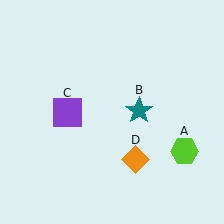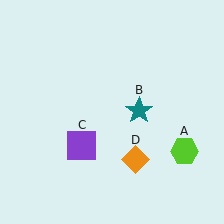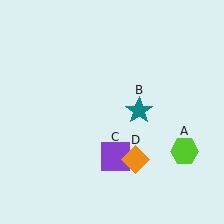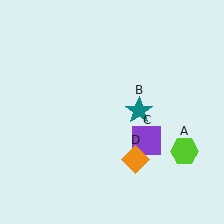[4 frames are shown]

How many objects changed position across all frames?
1 object changed position: purple square (object C).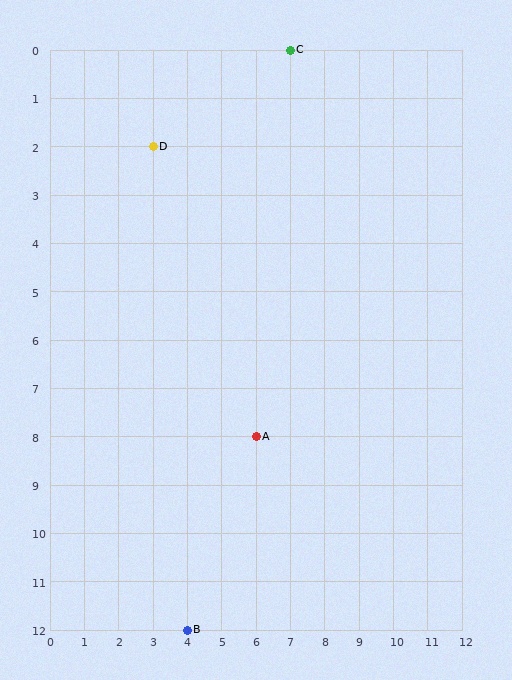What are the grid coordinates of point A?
Point A is at grid coordinates (6, 8).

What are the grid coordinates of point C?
Point C is at grid coordinates (7, 0).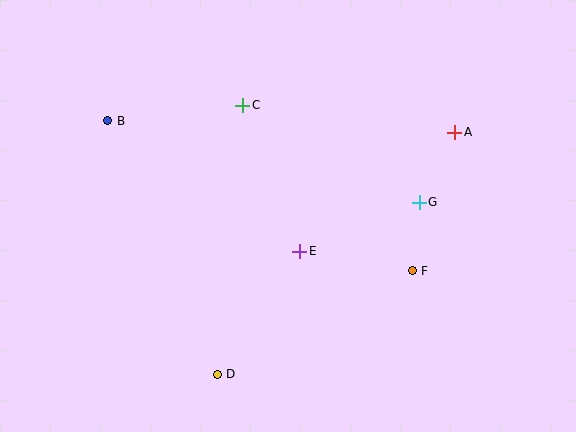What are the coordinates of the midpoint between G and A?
The midpoint between G and A is at (437, 167).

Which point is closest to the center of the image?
Point E at (300, 251) is closest to the center.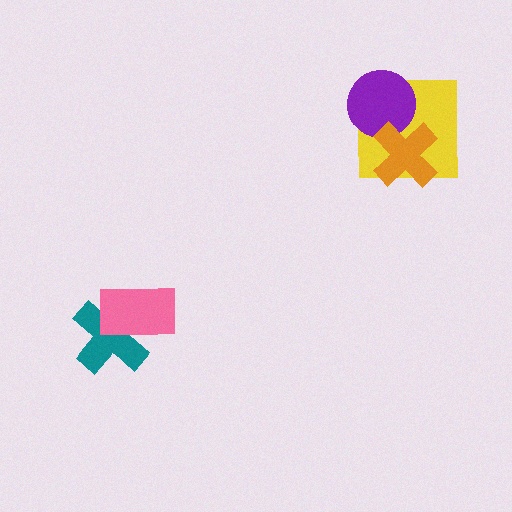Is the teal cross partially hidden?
Yes, it is partially covered by another shape.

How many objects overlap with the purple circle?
2 objects overlap with the purple circle.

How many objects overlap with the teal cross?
1 object overlaps with the teal cross.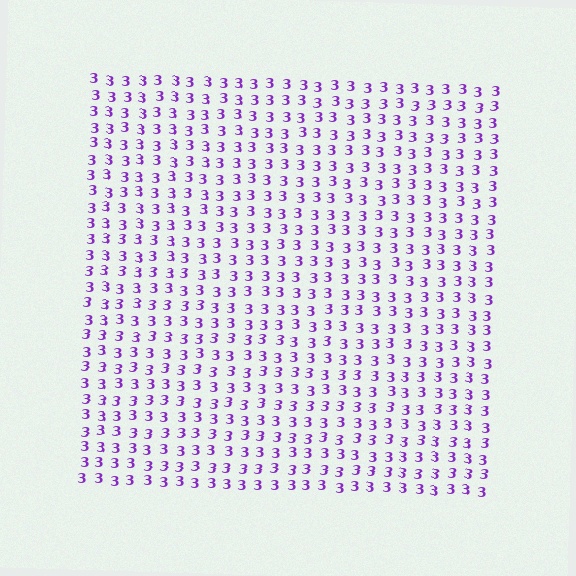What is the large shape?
The large shape is a square.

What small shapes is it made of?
It is made of small digit 3's.